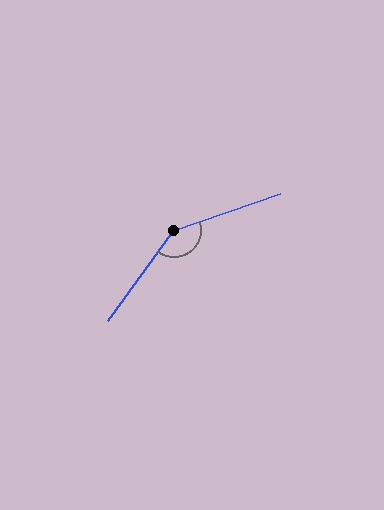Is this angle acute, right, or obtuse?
It is obtuse.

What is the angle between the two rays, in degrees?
Approximately 146 degrees.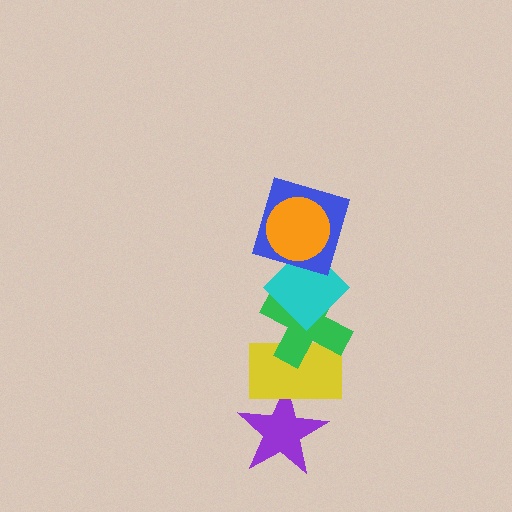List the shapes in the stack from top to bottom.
From top to bottom: the orange circle, the blue square, the cyan diamond, the green cross, the yellow rectangle, the purple star.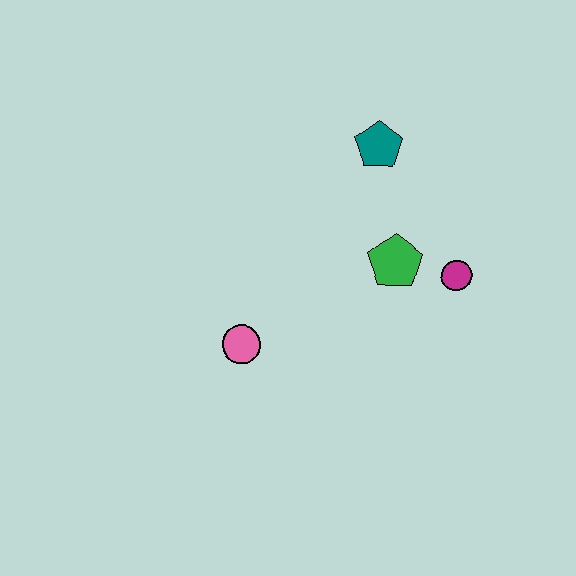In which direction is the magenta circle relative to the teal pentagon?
The magenta circle is below the teal pentagon.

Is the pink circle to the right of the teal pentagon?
No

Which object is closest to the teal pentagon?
The green pentagon is closest to the teal pentagon.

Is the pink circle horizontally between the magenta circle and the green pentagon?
No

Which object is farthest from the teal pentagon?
The pink circle is farthest from the teal pentagon.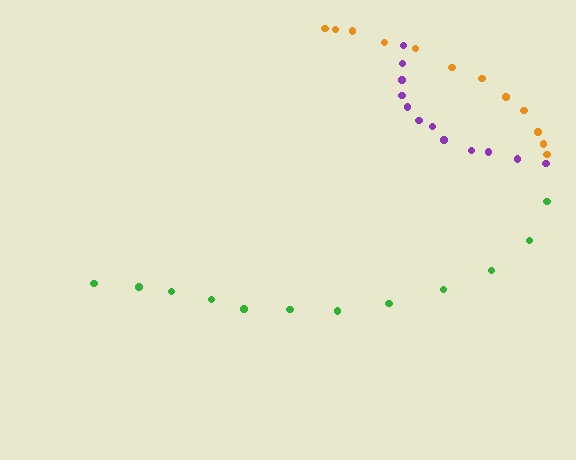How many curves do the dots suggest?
There are 3 distinct paths.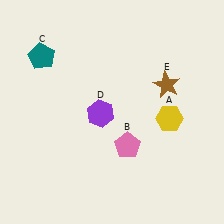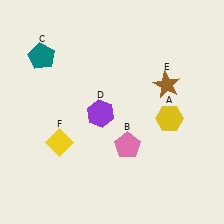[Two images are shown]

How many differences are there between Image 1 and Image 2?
There is 1 difference between the two images.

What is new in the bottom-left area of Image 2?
A yellow diamond (F) was added in the bottom-left area of Image 2.